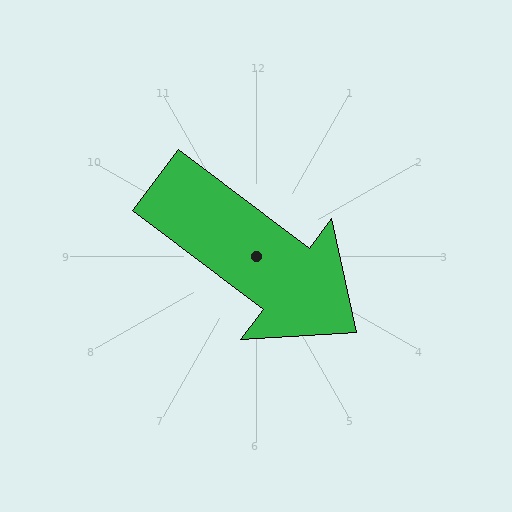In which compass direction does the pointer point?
Southeast.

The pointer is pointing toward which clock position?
Roughly 4 o'clock.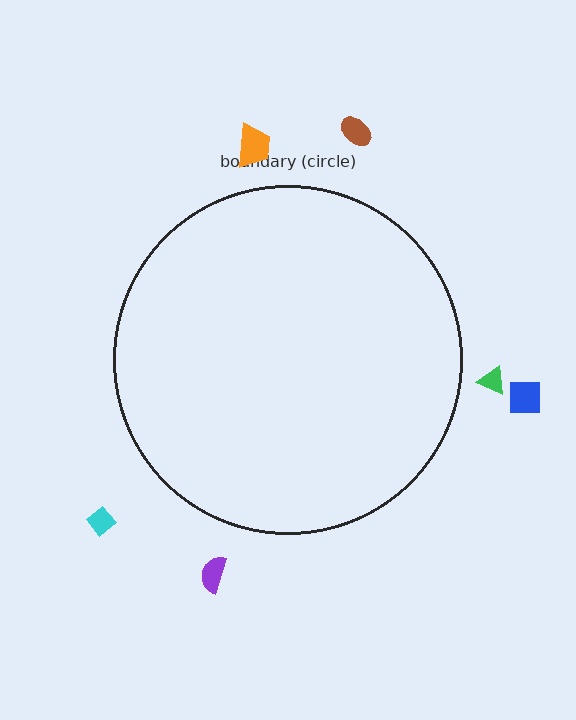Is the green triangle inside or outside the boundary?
Outside.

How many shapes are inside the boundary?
0 inside, 6 outside.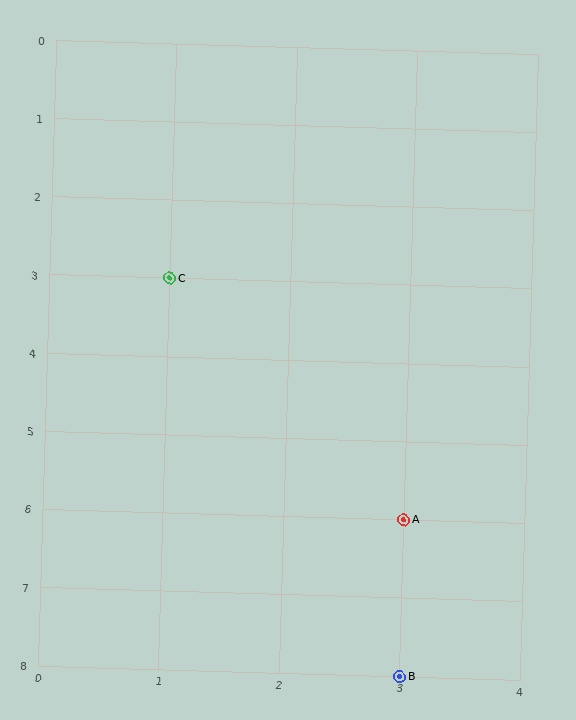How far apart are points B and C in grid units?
Points B and C are 2 columns and 5 rows apart (about 5.4 grid units diagonally).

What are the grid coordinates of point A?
Point A is at grid coordinates (3, 6).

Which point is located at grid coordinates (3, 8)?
Point B is at (3, 8).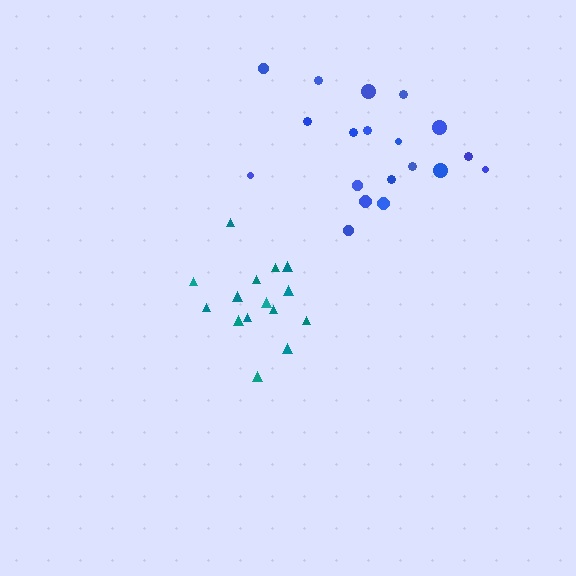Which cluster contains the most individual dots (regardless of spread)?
Blue (19).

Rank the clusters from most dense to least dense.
teal, blue.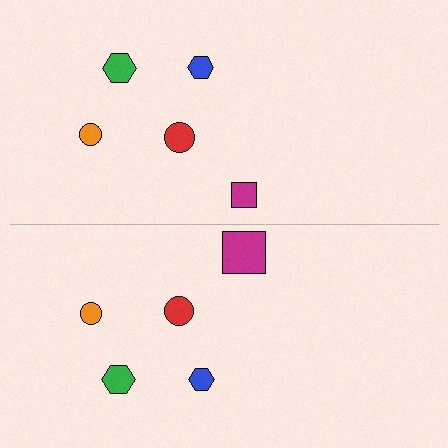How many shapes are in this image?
There are 10 shapes in this image.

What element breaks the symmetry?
The magenta square on the bottom side has a different size than its mirror counterpart.